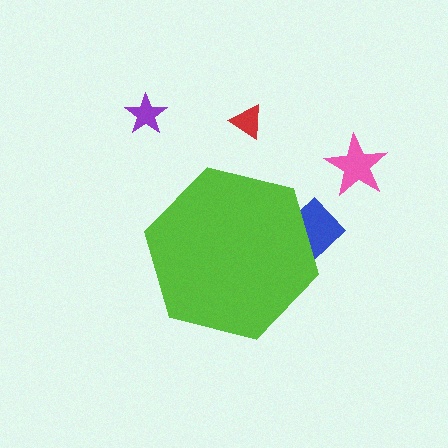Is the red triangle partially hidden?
No, the red triangle is fully visible.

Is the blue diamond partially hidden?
Yes, the blue diamond is partially hidden behind the lime hexagon.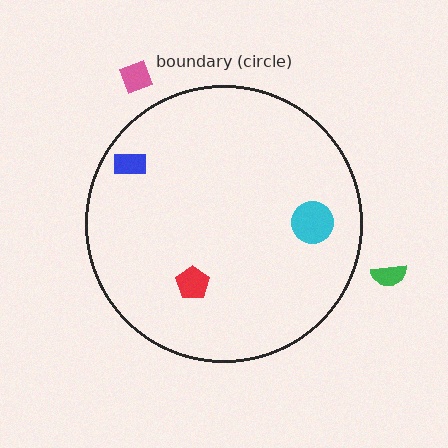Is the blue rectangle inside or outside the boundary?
Inside.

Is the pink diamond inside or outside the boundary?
Outside.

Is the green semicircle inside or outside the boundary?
Outside.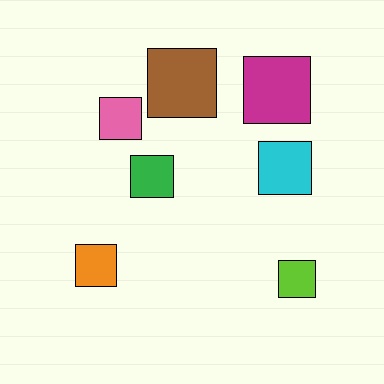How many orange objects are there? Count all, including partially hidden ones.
There is 1 orange object.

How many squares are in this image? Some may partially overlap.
There are 7 squares.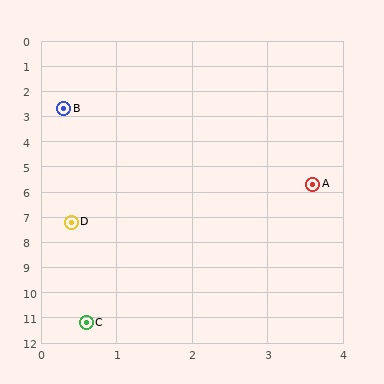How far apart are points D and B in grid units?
Points D and B are about 4.5 grid units apart.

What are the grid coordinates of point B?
Point B is at approximately (0.3, 2.7).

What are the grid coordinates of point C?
Point C is at approximately (0.6, 11.2).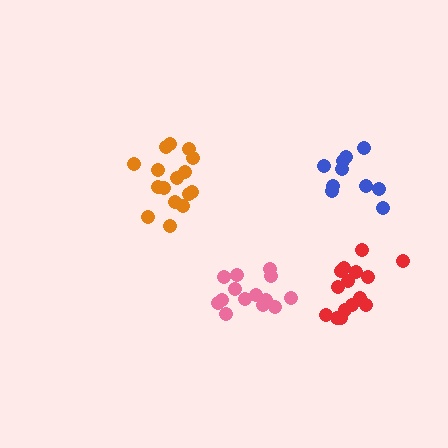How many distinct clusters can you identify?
There are 4 distinct clusters.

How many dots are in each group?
Group 1: 14 dots, Group 2: 16 dots, Group 3: 10 dots, Group 4: 15 dots (55 total).